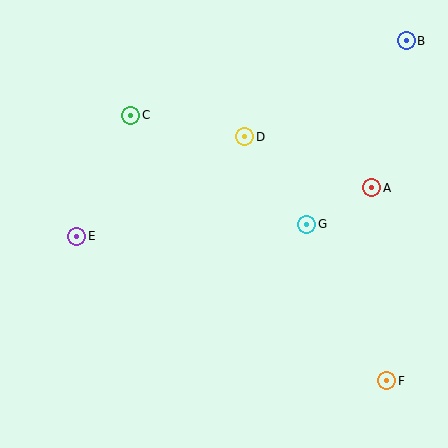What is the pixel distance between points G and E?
The distance between G and E is 231 pixels.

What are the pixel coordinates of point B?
Point B is at (406, 41).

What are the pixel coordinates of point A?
Point A is at (372, 188).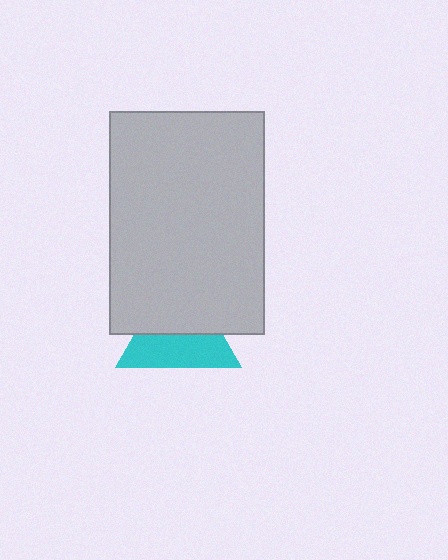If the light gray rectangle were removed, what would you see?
You would see the complete cyan triangle.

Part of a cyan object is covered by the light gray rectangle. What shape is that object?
It is a triangle.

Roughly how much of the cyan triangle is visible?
About half of it is visible (roughly 50%).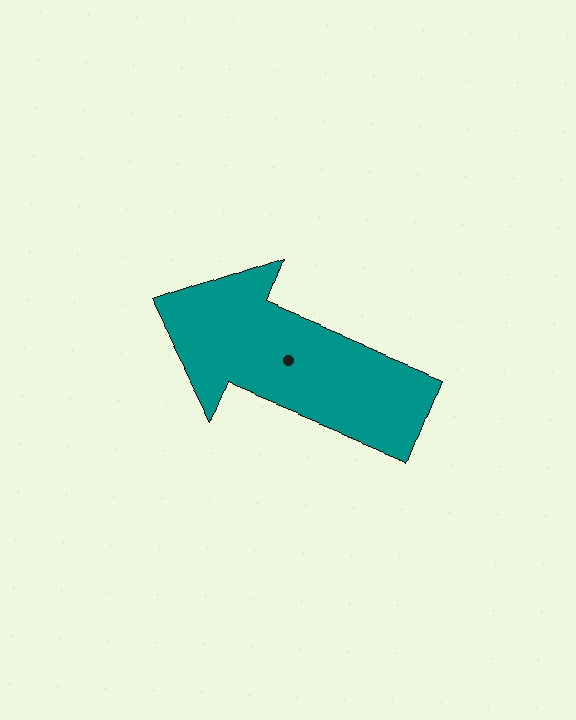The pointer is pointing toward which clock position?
Roughly 10 o'clock.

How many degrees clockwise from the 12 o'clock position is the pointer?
Approximately 292 degrees.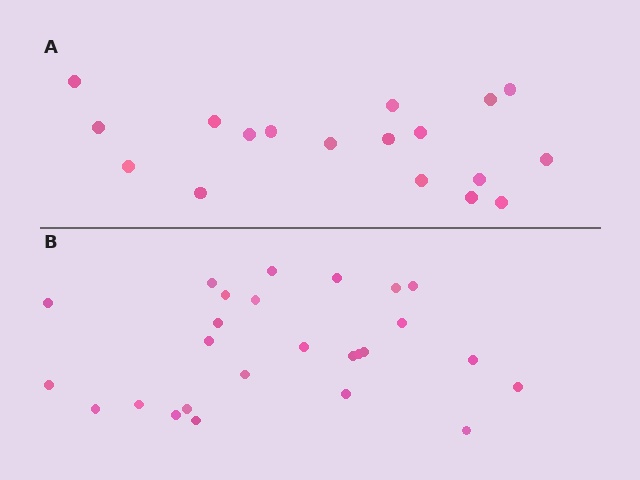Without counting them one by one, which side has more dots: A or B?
Region B (the bottom region) has more dots.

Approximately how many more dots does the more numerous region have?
Region B has roughly 8 or so more dots than region A.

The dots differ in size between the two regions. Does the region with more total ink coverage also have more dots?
No. Region A has more total ink coverage because its dots are larger, but region B actually contains more individual dots. Total area can be misleading — the number of items is what matters here.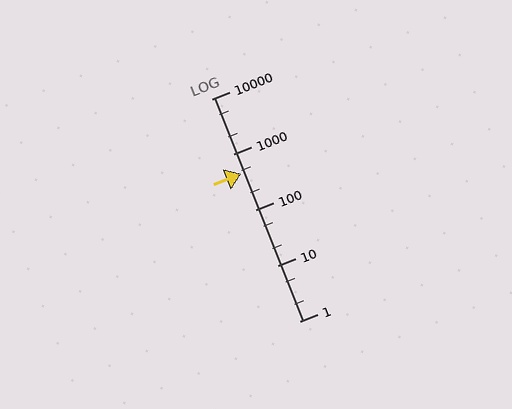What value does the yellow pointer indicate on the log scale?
The pointer indicates approximately 450.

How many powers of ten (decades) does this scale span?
The scale spans 4 decades, from 1 to 10000.